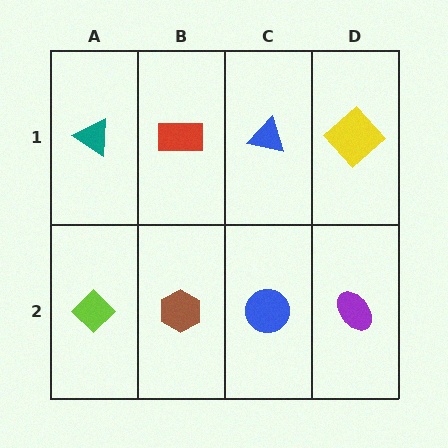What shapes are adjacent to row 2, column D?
A yellow diamond (row 1, column D), a blue circle (row 2, column C).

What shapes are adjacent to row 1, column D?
A purple ellipse (row 2, column D), a blue triangle (row 1, column C).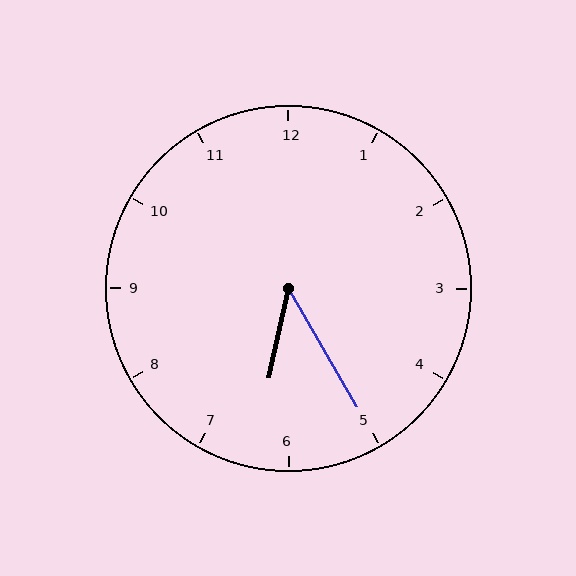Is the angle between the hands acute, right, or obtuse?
It is acute.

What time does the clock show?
6:25.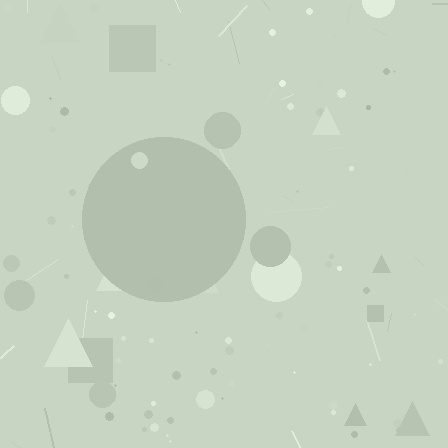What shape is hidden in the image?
A circle is hidden in the image.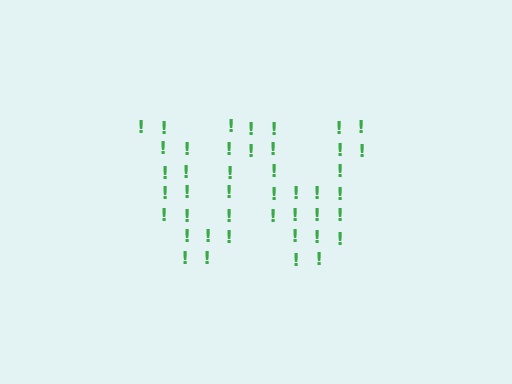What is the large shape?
The large shape is the letter W.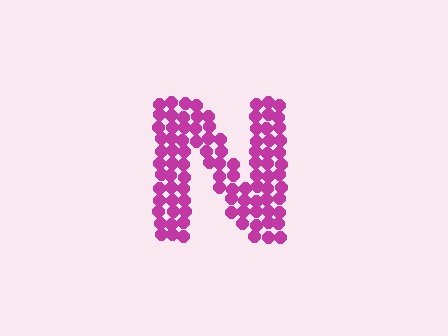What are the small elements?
The small elements are circles.